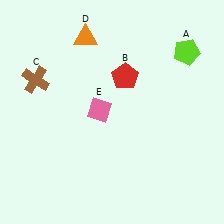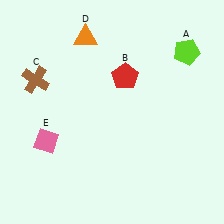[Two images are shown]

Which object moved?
The pink diamond (E) moved left.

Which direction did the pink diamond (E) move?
The pink diamond (E) moved left.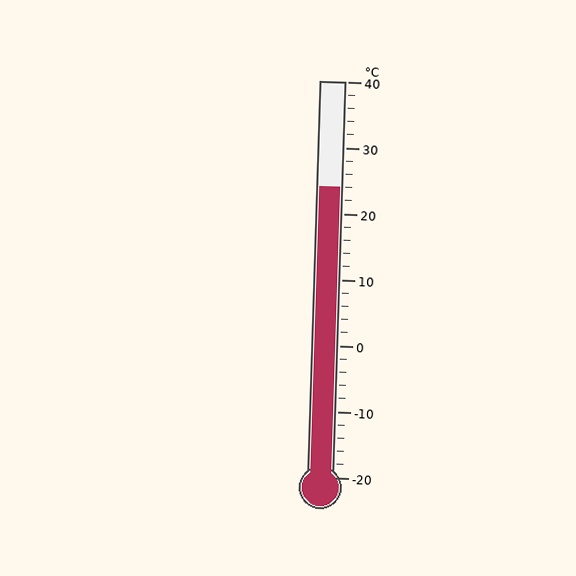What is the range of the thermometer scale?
The thermometer scale ranges from -20°C to 40°C.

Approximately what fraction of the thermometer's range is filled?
The thermometer is filled to approximately 75% of its range.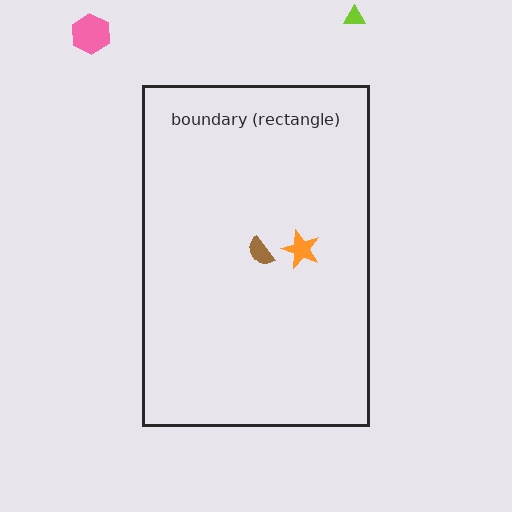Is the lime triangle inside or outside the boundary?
Outside.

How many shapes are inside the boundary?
2 inside, 2 outside.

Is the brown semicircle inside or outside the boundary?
Inside.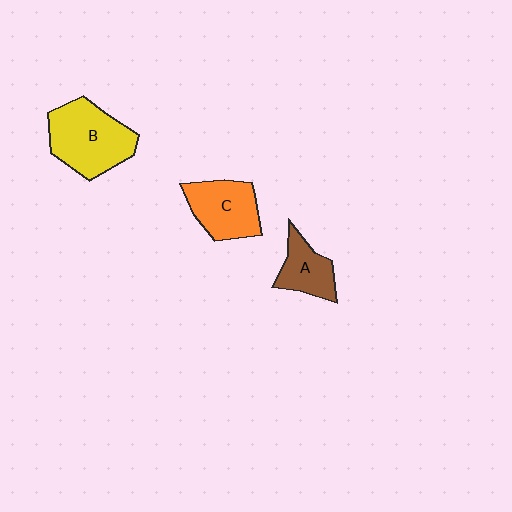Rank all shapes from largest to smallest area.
From largest to smallest: B (yellow), C (orange), A (brown).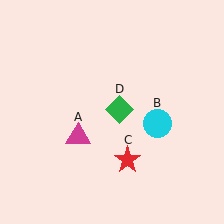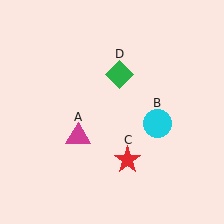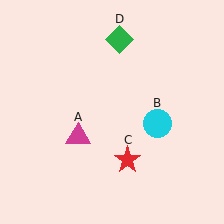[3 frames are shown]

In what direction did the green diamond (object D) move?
The green diamond (object D) moved up.